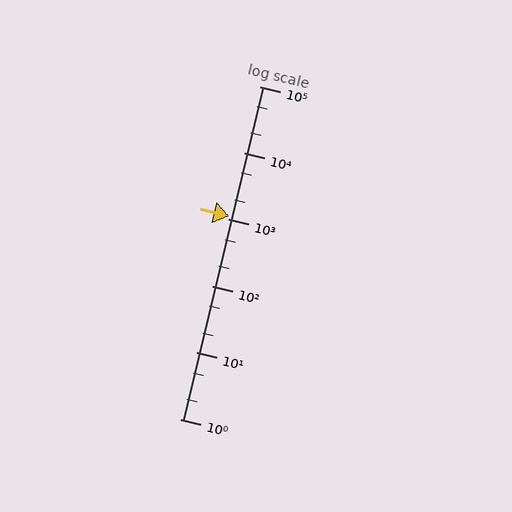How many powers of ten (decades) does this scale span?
The scale spans 5 decades, from 1 to 100000.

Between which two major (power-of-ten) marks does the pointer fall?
The pointer is between 1000 and 10000.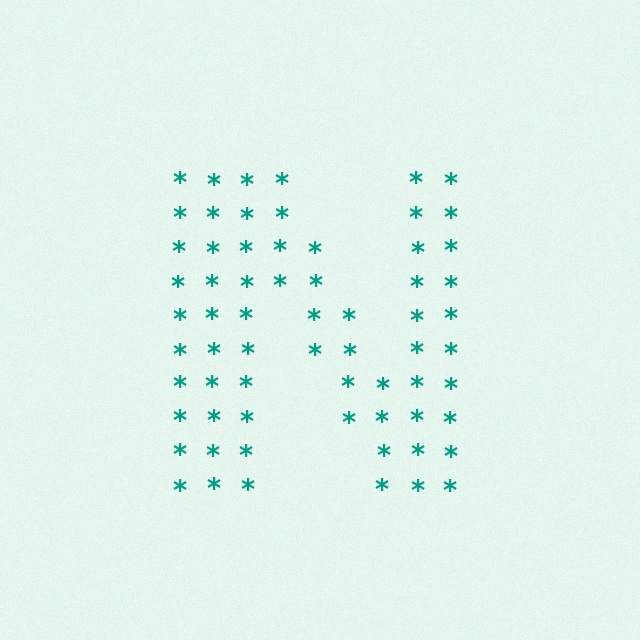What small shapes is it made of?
It is made of small asterisks.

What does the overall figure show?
The overall figure shows the letter N.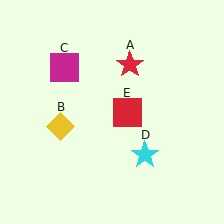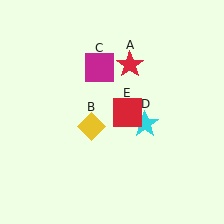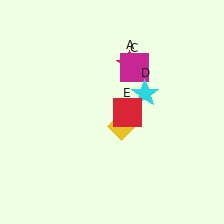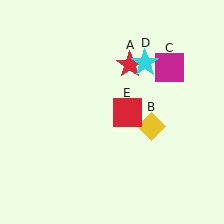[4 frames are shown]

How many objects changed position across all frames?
3 objects changed position: yellow diamond (object B), magenta square (object C), cyan star (object D).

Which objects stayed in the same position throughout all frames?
Red star (object A) and red square (object E) remained stationary.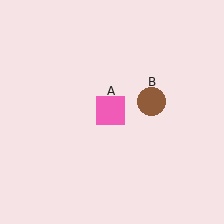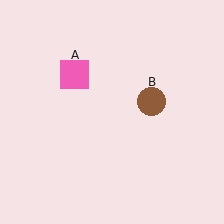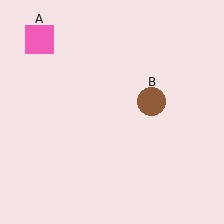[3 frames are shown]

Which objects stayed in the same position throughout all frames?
Brown circle (object B) remained stationary.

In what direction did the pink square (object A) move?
The pink square (object A) moved up and to the left.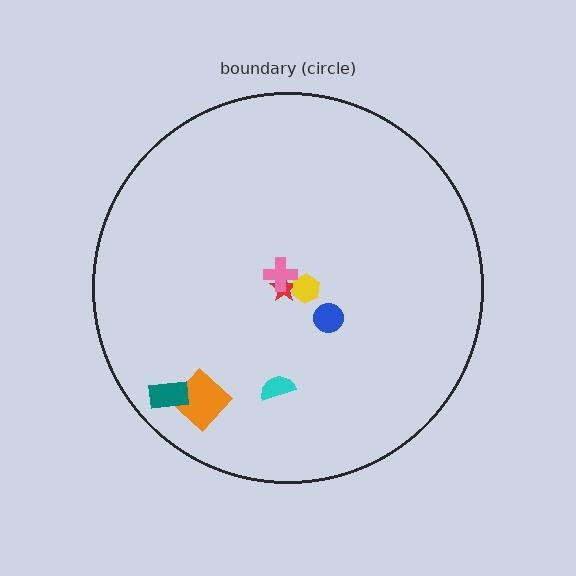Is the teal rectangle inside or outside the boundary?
Inside.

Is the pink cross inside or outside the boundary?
Inside.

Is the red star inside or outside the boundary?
Inside.